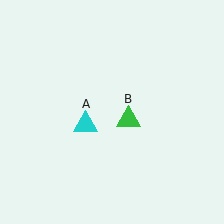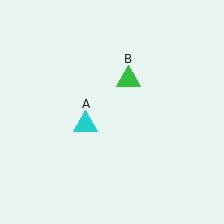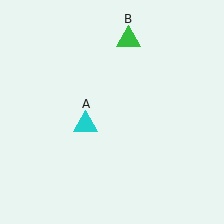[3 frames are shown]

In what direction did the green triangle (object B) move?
The green triangle (object B) moved up.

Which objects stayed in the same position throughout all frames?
Cyan triangle (object A) remained stationary.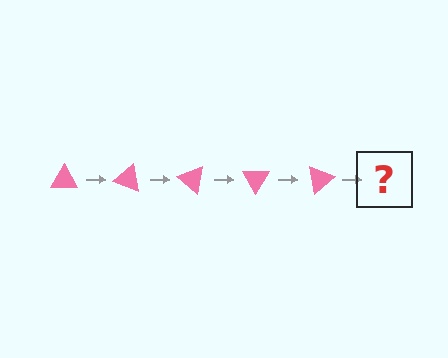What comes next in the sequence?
The next element should be a pink triangle rotated 100 degrees.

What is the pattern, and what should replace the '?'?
The pattern is that the triangle rotates 20 degrees each step. The '?' should be a pink triangle rotated 100 degrees.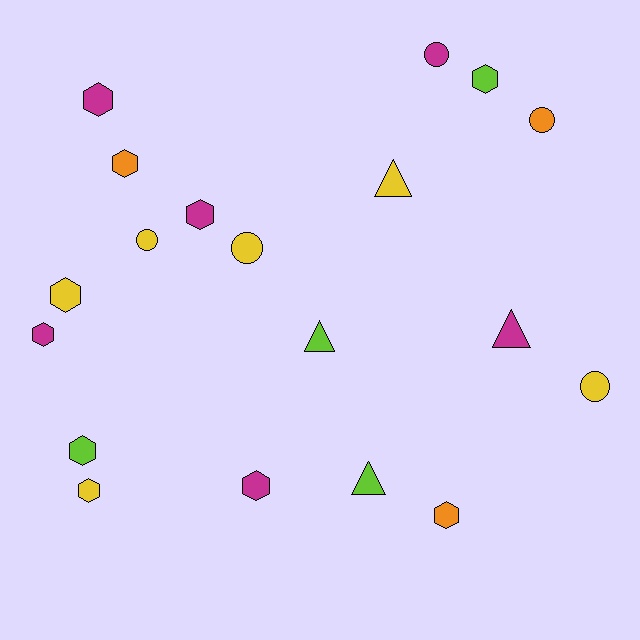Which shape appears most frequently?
Hexagon, with 10 objects.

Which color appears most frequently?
Magenta, with 6 objects.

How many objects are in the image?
There are 19 objects.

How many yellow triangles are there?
There is 1 yellow triangle.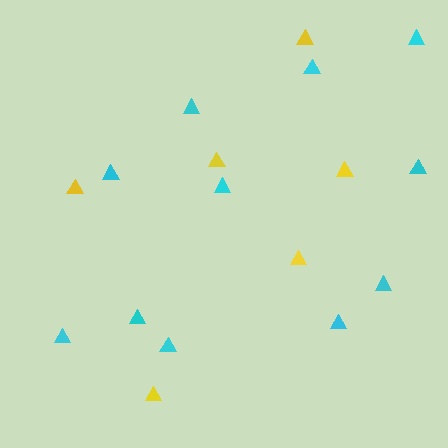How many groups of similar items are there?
There are 2 groups: one group of yellow triangles (6) and one group of cyan triangles (11).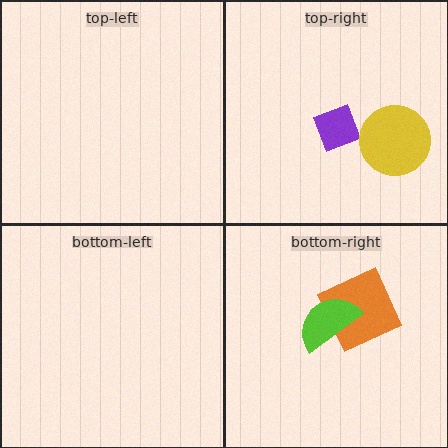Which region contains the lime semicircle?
The bottom-right region.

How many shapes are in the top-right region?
2.